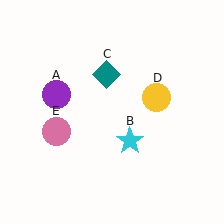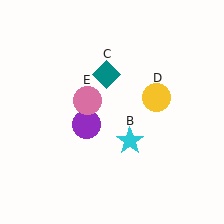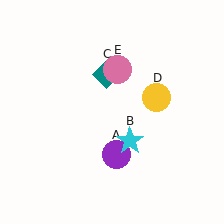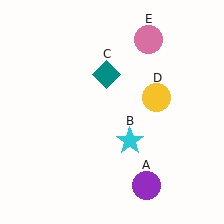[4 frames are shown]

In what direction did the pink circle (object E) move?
The pink circle (object E) moved up and to the right.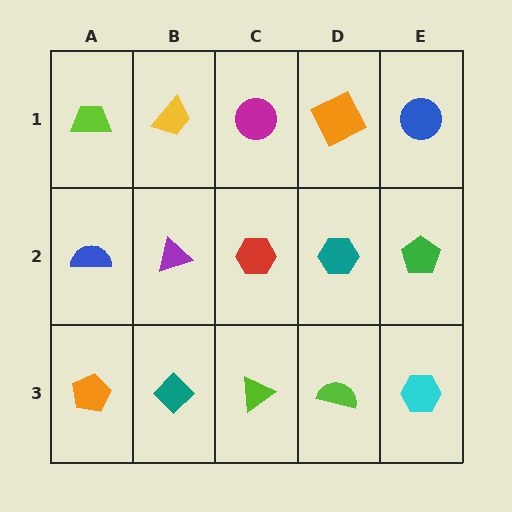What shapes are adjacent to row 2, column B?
A yellow trapezoid (row 1, column B), a teal diamond (row 3, column B), a blue semicircle (row 2, column A), a red hexagon (row 2, column C).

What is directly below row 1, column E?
A green pentagon.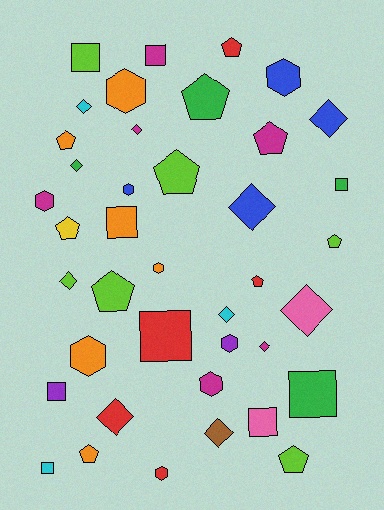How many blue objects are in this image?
There are 4 blue objects.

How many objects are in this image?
There are 40 objects.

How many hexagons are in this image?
There are 9 hexagons.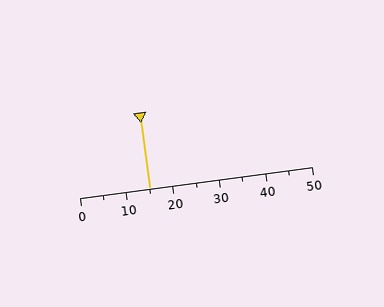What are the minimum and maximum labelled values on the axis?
The axis runs from 0 to 50.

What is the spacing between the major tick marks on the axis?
The major ticks are spaced 10 apart.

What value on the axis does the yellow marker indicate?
The marker indicates approximately 15.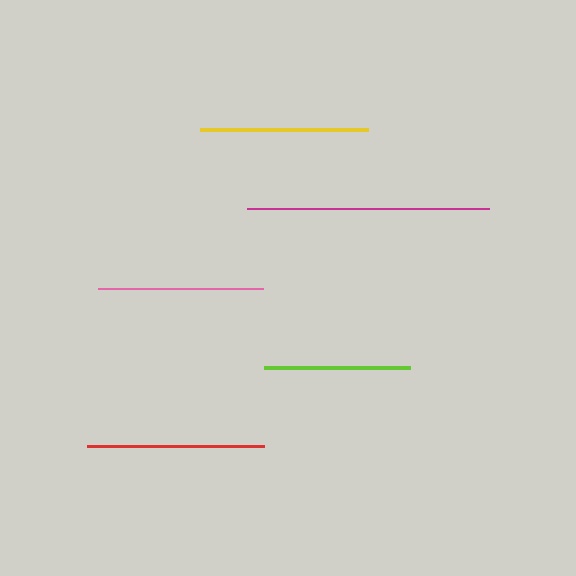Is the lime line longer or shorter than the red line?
The red line is longer than the lime line.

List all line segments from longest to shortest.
From longest to shortest: magenta, red, yellow, pink, lime.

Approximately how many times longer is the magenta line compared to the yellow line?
The magenta line is approximately 1.4 times the length of the yellow line.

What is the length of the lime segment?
The lime segment is approximately 147 pixels long.